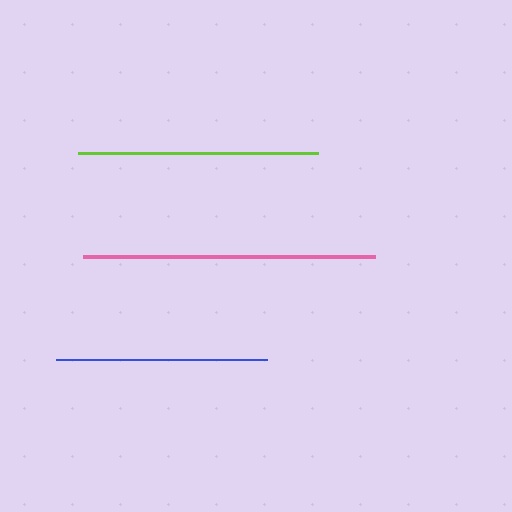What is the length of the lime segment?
The lime segment is approximately 240 pixels long.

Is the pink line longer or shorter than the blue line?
The pink line is longer than the blue line.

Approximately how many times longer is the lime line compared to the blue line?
The lime line is approximately 1.1 times the length of the blue line.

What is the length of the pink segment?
The pink segment is approximately 292 pixels long.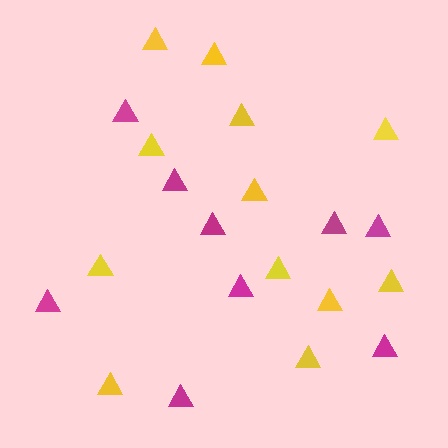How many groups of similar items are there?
There are 2 groups: one group of yellow triangles (12) and one group of magenta triangles (9).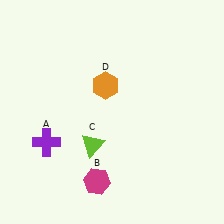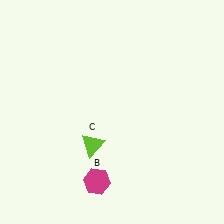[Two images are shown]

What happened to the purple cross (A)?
The purple cross (A) was removed in Image 2. It was in the bottom-left area of Image 1.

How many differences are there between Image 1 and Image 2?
There are 2 differences between the two images.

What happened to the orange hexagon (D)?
The orange hexagon (D) was removed in Image 2. It was in the top-left area of Image 1.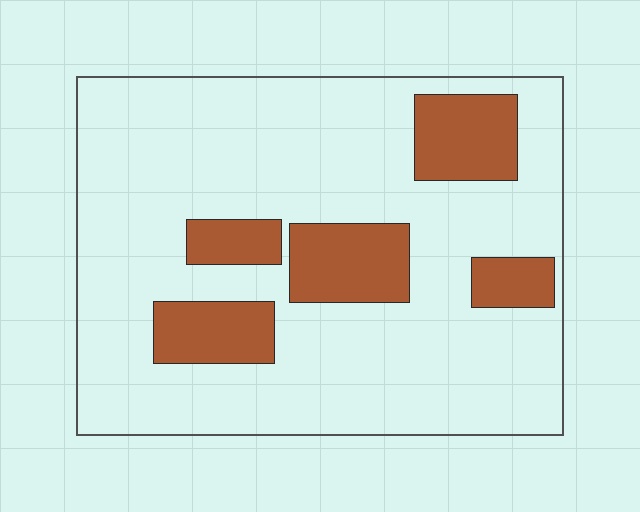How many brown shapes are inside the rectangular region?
5.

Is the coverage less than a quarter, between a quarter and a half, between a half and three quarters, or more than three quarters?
Less than a quarter.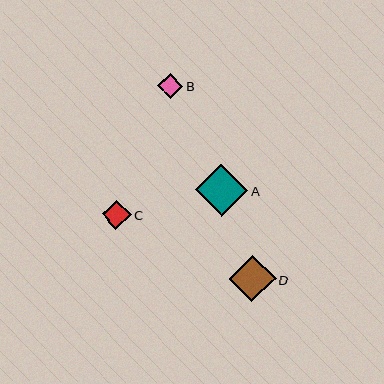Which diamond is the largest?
Diamond A is the largest with a size of approximately 52 pixels.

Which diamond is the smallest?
Diamond B is the smallest with a size of approximately 25 pixels.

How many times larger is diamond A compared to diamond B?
Diamond A is approximately 2.1 times the size of diamond B.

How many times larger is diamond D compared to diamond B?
Diamond D is approximately 1.8 times the size of diamond B.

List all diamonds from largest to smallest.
From largest to smallest: A, D, C, B.